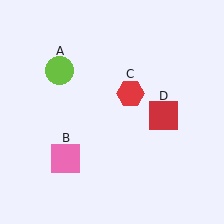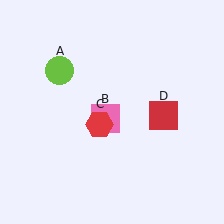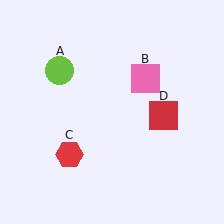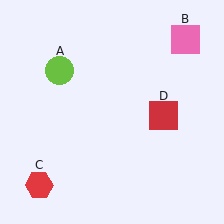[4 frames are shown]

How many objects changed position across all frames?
2 objects changed position: pink square (object B), red hexagon (object C).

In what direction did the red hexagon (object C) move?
The red hexagon (object C) moved down and to the left.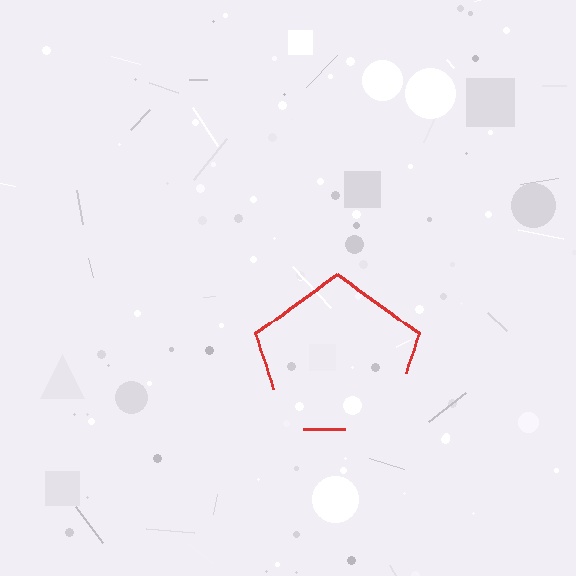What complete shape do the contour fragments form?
The contour fragments form a pentagon.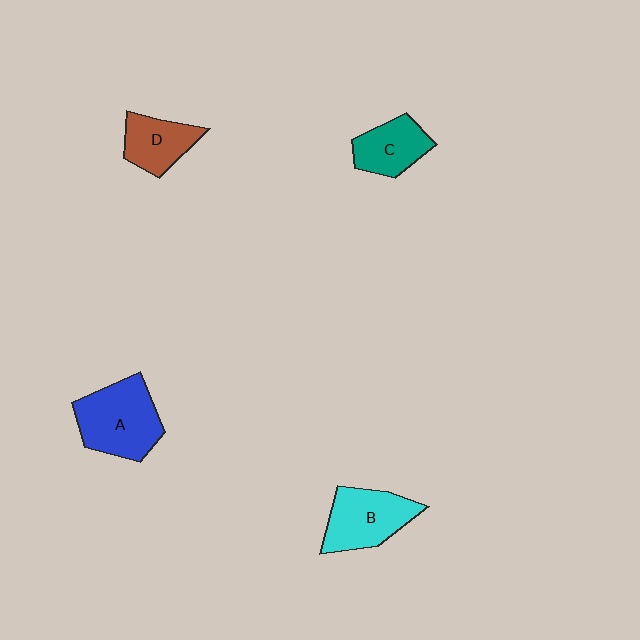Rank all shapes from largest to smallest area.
From largest to smallest: A (blue), B (cyan), C (teal), D (brown).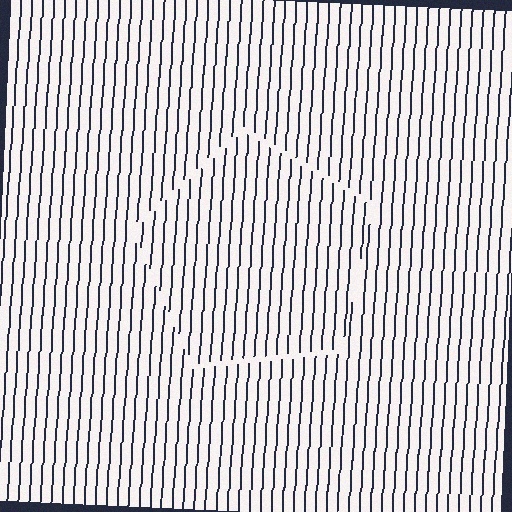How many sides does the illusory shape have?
5 sides — the line-ends trace a pentagon.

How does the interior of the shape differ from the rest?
The interior of the shape contains the same grating, shifted by half a period — the contour is defined by the phase discontinuity where line-ends from the inner and outer gratings abut.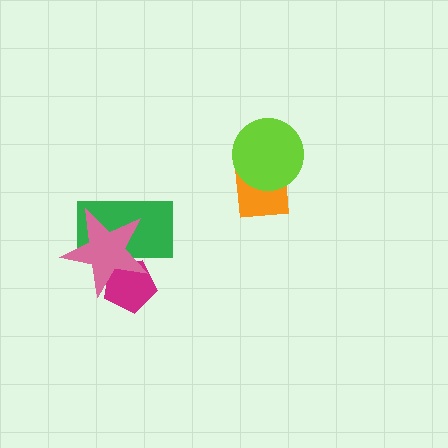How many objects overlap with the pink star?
2 objects overlap with the pink star.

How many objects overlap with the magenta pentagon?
2 objects overlap with the magenta pentagon.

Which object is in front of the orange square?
The lime circle is in front of the orange square.